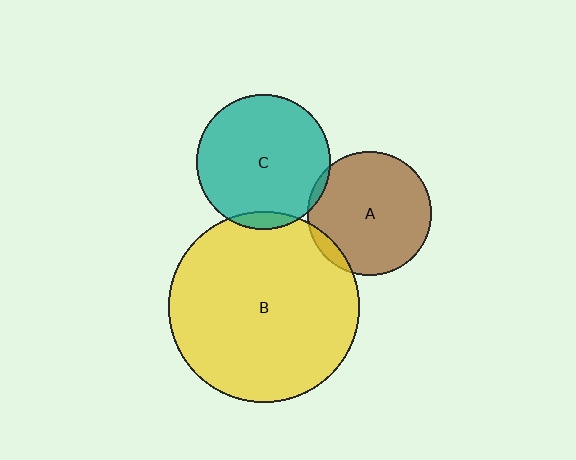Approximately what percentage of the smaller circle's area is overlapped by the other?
Approximately 5%.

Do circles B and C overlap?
Yes.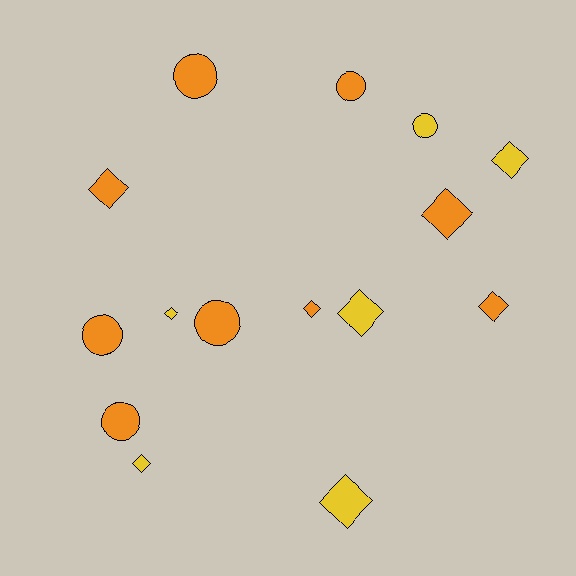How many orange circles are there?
There are 5 orange circles.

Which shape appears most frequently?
Diamond, with 9 objects.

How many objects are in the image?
There are 15 objects.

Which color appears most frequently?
Orange, with 9 objects.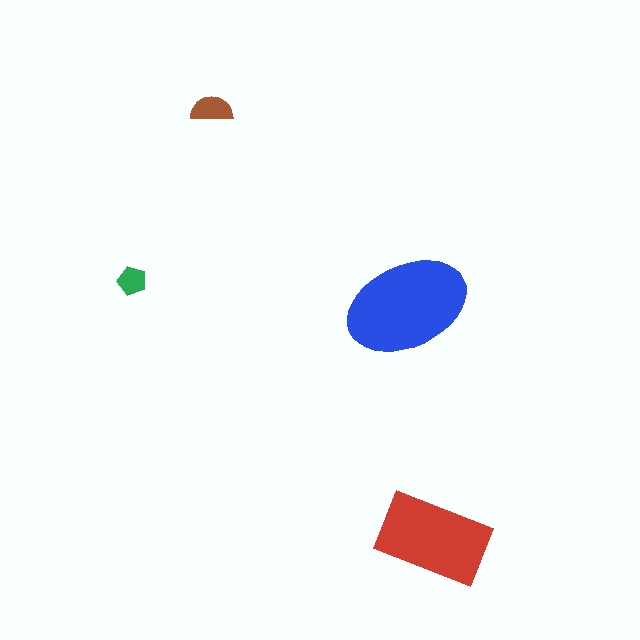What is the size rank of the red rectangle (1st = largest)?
2nd.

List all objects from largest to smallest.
The blue ellipse, the red rectangle, the brown semicircle, the green pentagon.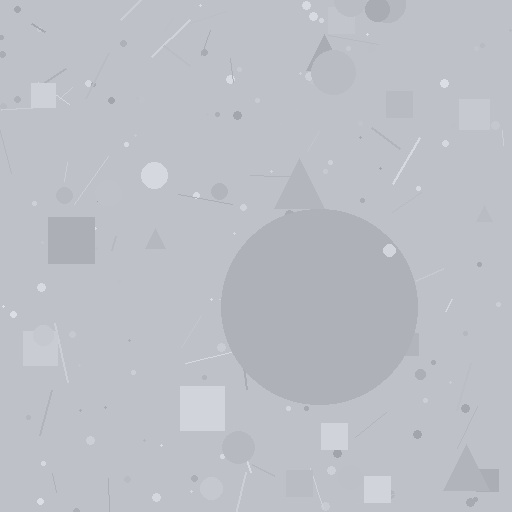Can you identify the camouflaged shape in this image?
The camouflaged shape is a circle.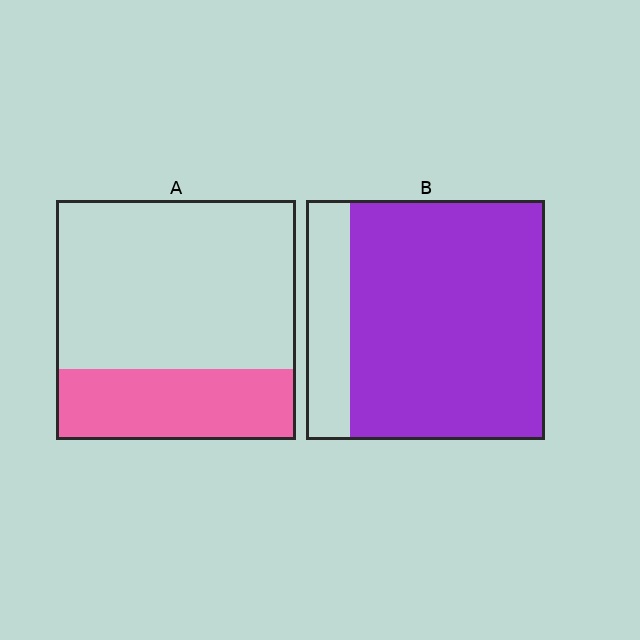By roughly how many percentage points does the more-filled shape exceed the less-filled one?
By roughly 50 percentage points (B over A).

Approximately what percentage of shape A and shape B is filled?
A is approximately 30% and B is approximately 80%.